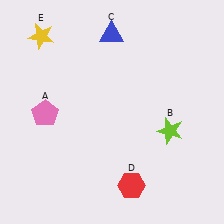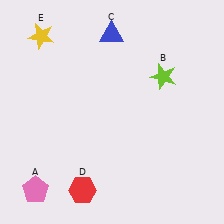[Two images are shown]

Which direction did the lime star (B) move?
The lime star (B) moved up.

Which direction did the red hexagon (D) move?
The red hexagon (D) moved left.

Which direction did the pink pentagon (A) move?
The pink pentagon (A) moved down.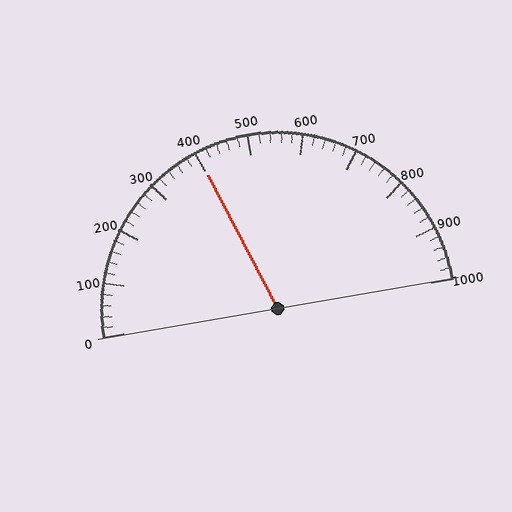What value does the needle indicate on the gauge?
The needle indicates approximately 400.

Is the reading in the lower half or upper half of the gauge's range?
The reading is in the lower half of the range (0 to 1000).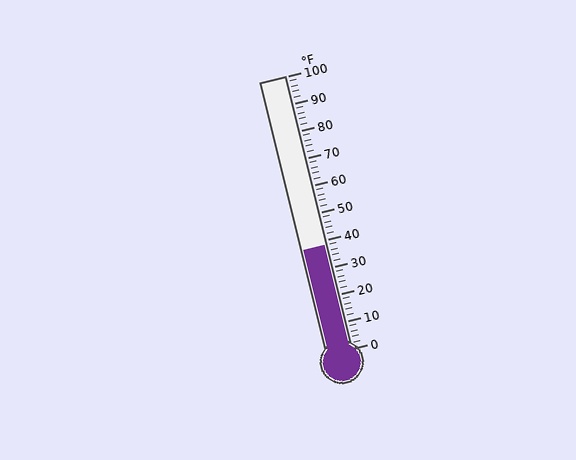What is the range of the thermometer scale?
The thermometer scale ranges from 0°F to 100°F.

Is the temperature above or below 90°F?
The temperature is below 90°F.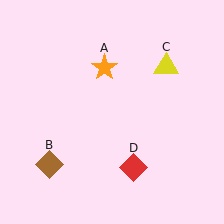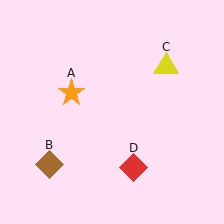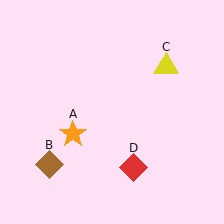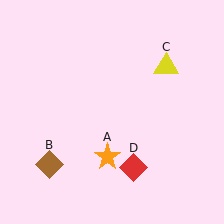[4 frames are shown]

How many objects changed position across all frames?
1 object changed position: orange star (object A).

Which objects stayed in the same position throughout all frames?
Brown diamond (object B) and yellow triangle (object C) and red diamond (object D) remained stationary.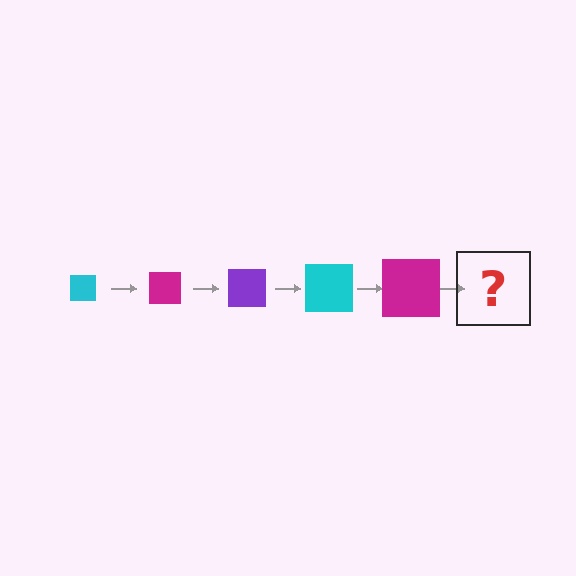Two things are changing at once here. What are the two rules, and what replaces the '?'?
The two rules are that the square grows larger each step and the color cycles through cyan, magenta, and purple. The '?' should be a purple square, larger than the previous one.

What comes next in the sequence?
The next element should be a purple square, larger than the previous one.